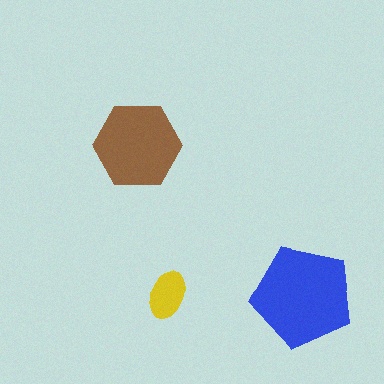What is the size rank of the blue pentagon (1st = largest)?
1st.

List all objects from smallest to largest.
The yellow ellipse, the brown hexagon, the blue pentagon.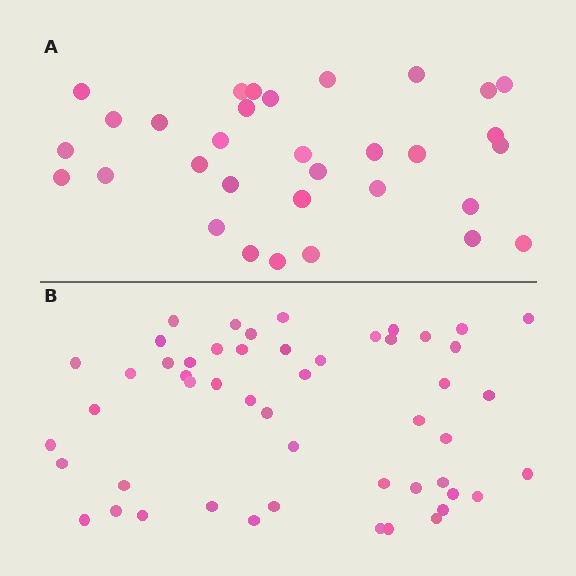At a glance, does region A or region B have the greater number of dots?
Region B (the bottom region) has more dots.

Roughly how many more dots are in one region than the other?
Region B has approximately 20 more dots than region A.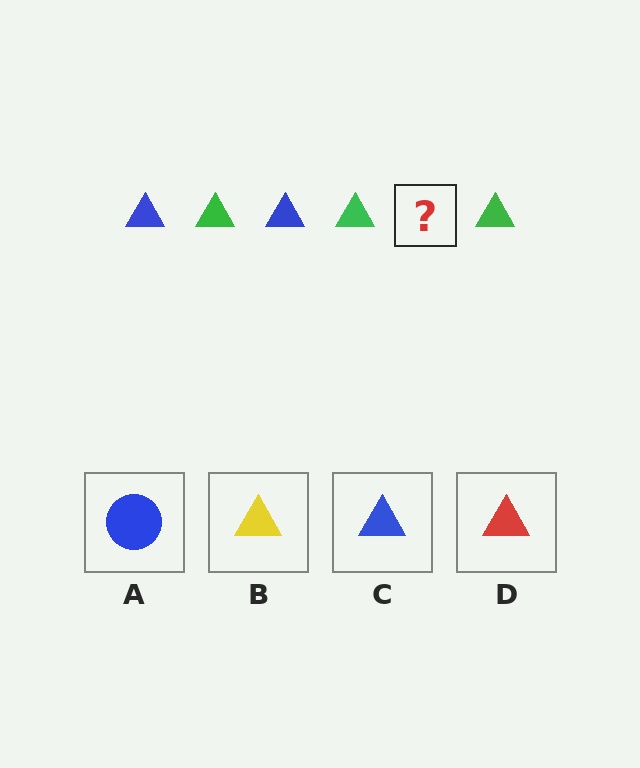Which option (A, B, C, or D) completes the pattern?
C.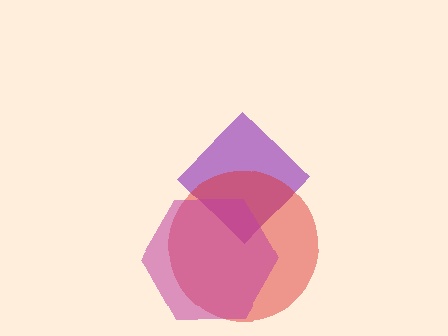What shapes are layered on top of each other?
The layered shapes are: a purple diamond, a red circle, a magenta hexagon.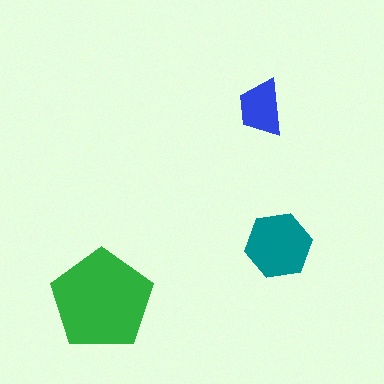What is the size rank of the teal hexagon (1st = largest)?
2nd.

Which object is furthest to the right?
The teal hexagon is rightmost.